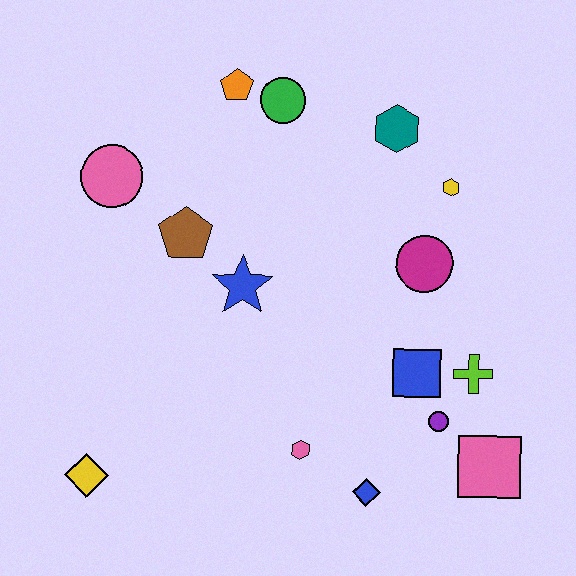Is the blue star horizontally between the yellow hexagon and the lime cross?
No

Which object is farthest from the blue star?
The pink square is farthest from the blue star.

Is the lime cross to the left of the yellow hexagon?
No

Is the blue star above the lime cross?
Yes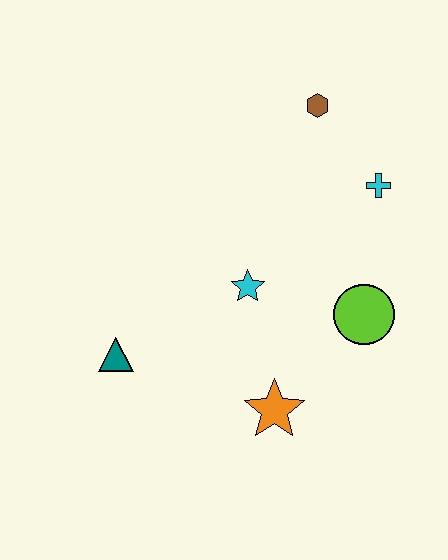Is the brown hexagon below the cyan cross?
No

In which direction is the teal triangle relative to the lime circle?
The teal triangle is to the left of the lime circle.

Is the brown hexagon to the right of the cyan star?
Yes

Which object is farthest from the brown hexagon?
The teal triangle is farthest from the brown hexagon.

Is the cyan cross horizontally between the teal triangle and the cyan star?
No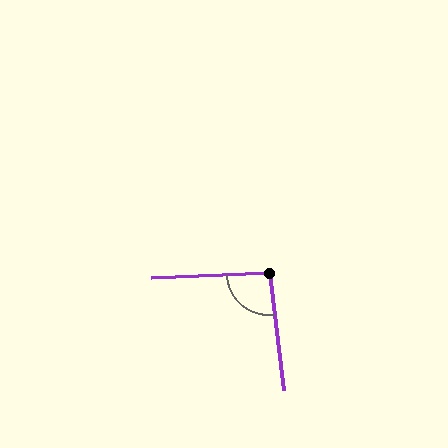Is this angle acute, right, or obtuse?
It is approximately a right angle.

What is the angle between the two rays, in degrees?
Approximately 95 degrees.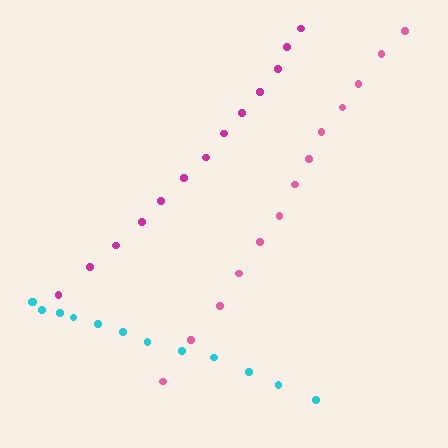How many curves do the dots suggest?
There are 3 distinct paths.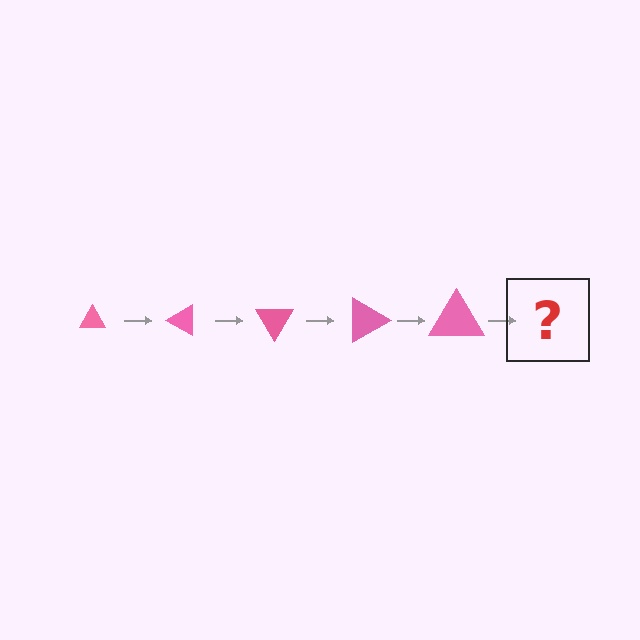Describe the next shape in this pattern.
It should be a triangle, larger than the previous one and rotated 150 degrees from the start.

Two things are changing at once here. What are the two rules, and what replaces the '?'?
The two rules are that the triangle grows larger each step and it rotates 30 degrees each step. The '?' should be a triangle, larger than the previous one and rotated 150 degrees from the start.